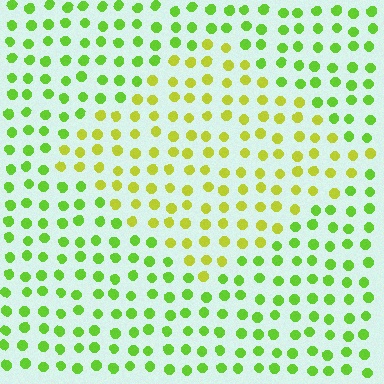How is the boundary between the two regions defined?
The boundary is defined purely by a slight shift in hue (about 33 degrees). Spacing, size, and orientation are identical on both sides.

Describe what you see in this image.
The image is filled with small lime elements in a uniform arrangement. A diamond-shaped region is visible where the elements are tinted to a slightly different hue, forming a subtle color boundary.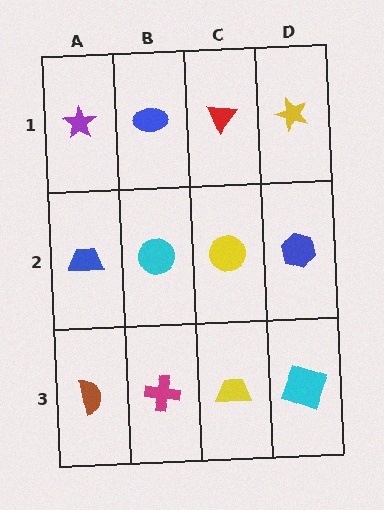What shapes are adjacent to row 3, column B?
A cyan circle (row 2, column B), a brown semicircle (row 3, column A), a yellow trapezoid (row 3, column C).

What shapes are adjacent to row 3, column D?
A blue hexagon (row 2, column D), a yellow trapezoid (row 3, column C).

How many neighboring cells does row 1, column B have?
3.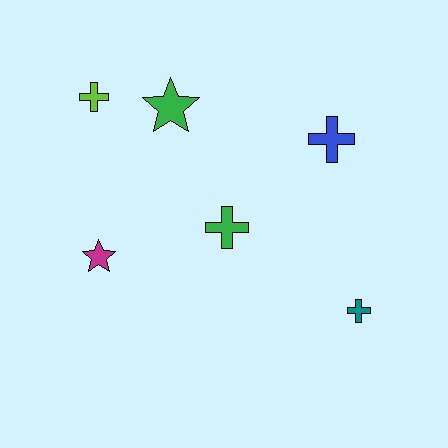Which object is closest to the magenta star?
The green cross is closest to the magenta star.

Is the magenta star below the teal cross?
No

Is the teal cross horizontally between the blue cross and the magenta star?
No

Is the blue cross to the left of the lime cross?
No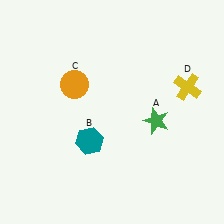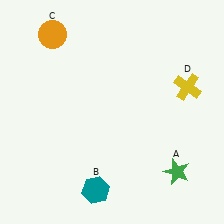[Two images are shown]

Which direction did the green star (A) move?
The green star (A) moved down.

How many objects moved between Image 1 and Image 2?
3 objects moved between the two images.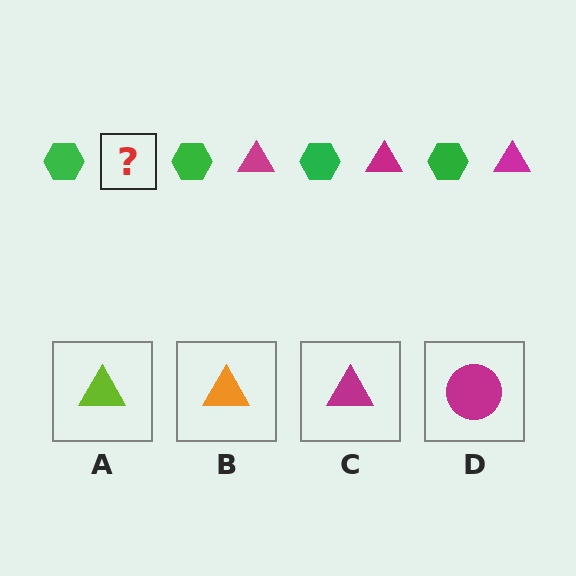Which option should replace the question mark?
Option C.